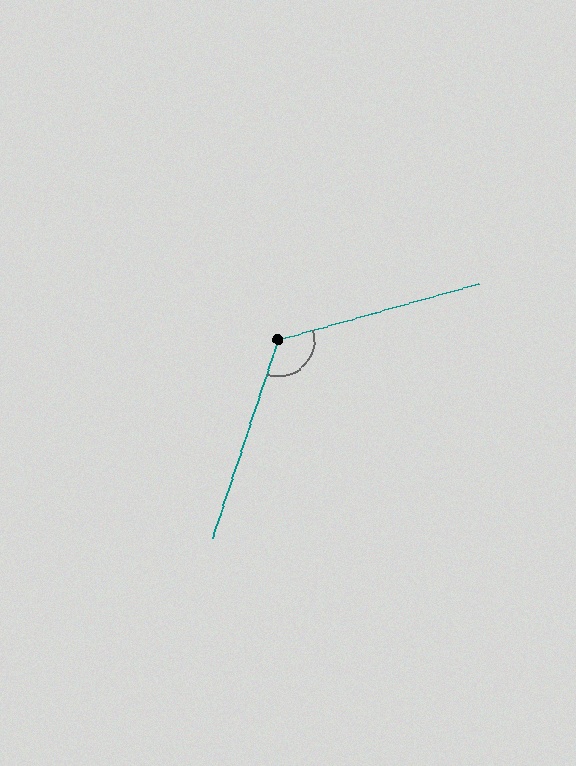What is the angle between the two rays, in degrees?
Approximately 124 degrees.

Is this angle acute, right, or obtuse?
It is obtuse.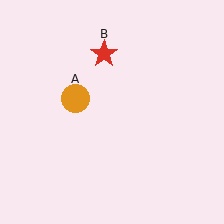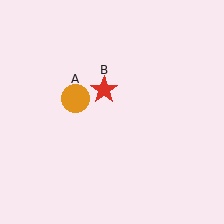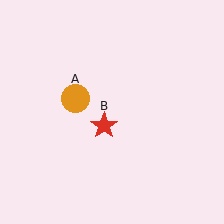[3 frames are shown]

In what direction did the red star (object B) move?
The red star (object B) moved down.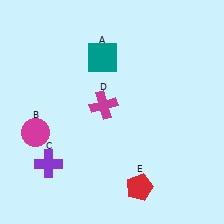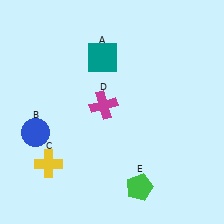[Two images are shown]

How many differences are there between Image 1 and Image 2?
There are 3 differences between the two images.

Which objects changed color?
B changed from magenta to blue. C changed from purple to yellow. E changed from red to green.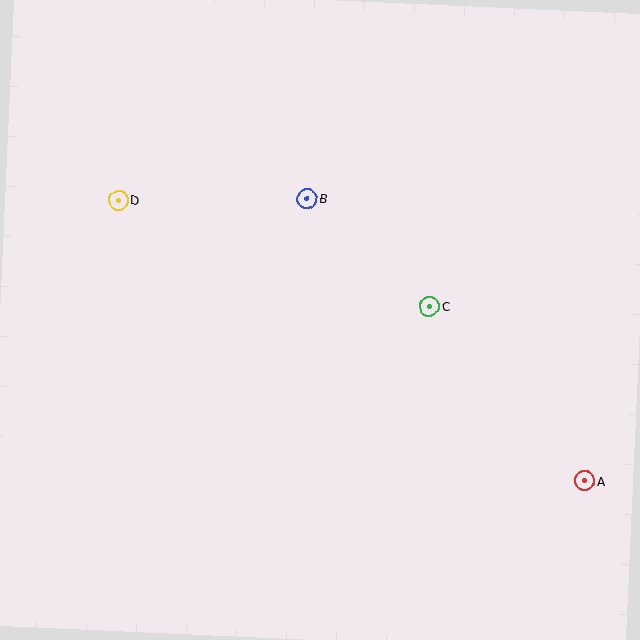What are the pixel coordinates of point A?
Point A is at (585, 481).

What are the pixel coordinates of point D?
Point D is at (118, 200).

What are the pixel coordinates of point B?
Point B is at (307, 198).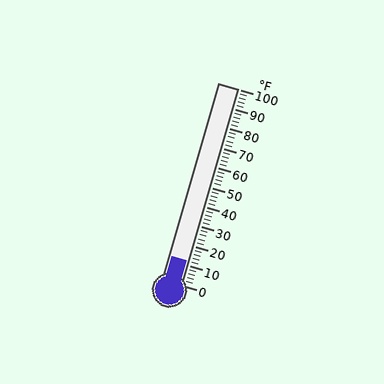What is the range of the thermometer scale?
The thermometer scale ranges from 0°F to 100°F.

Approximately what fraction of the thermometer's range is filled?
The thermometer is filled to approximately 10% of its range.